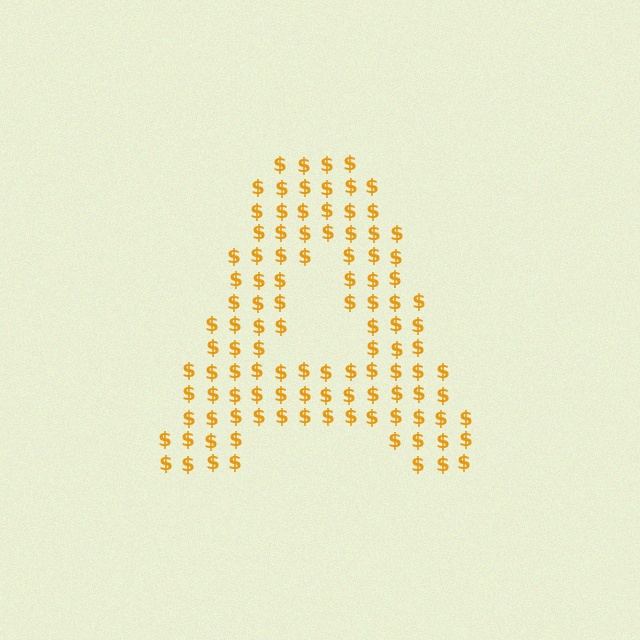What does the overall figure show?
The overall figure shows the letter A.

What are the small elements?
The small elements are dollar signs.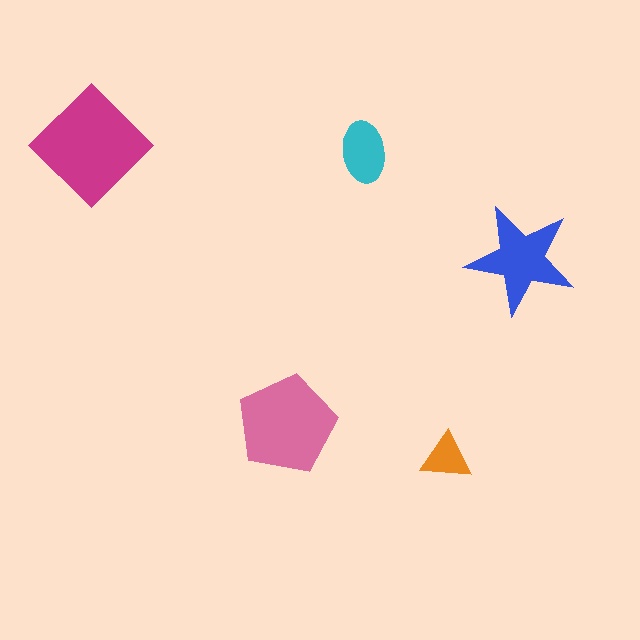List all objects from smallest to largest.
The orange triangle, the cyan ellipse, the blue star, the pink pentagon, the magenta diamond.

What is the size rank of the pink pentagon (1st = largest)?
2nd.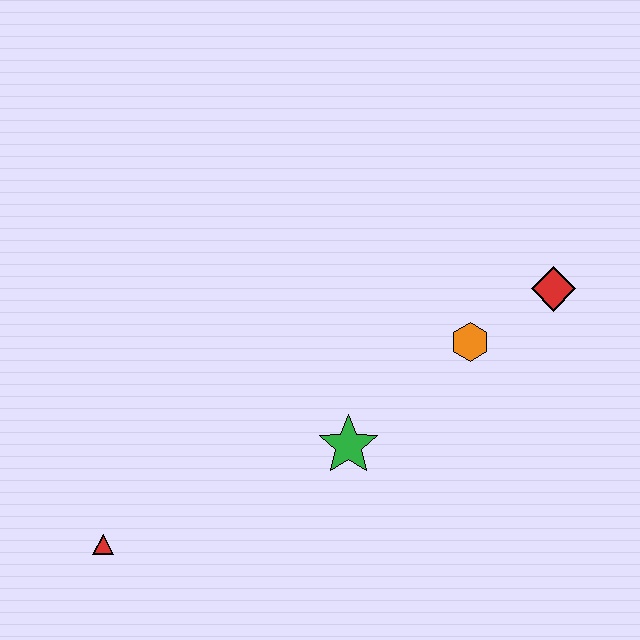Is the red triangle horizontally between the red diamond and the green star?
No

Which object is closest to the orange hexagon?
The red diamond is closest to the orange hexagon.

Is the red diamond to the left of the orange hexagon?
No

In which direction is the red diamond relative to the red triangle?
The red diamond is to the right of the red triangle.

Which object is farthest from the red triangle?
The red diamond is farthest from the red triangle.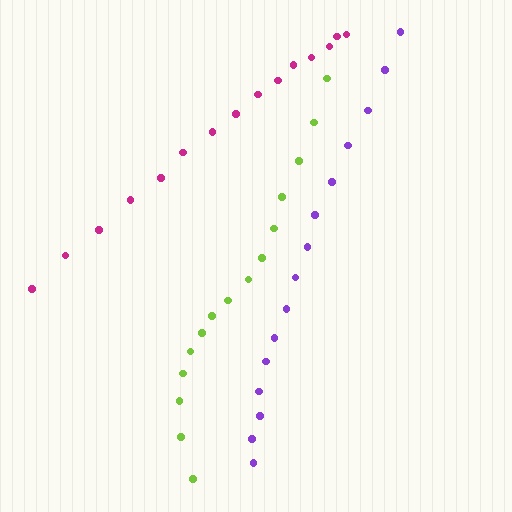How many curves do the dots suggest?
There are 3 distinct paths.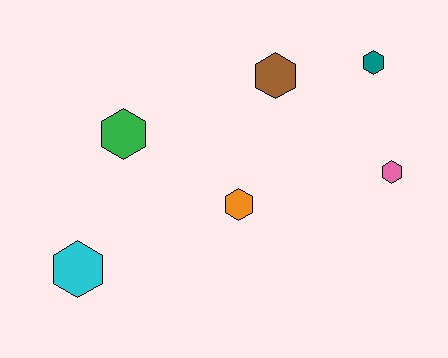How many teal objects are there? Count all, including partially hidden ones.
There is 1 teal object.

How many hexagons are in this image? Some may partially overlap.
There are 6 hexagons.